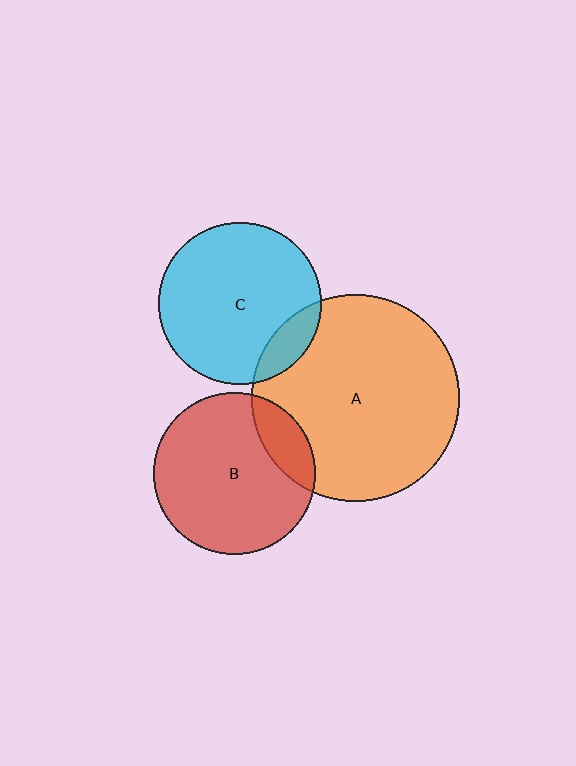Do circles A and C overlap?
Yes.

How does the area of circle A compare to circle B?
Approximately 1.6 times.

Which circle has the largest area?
Circle A (orange).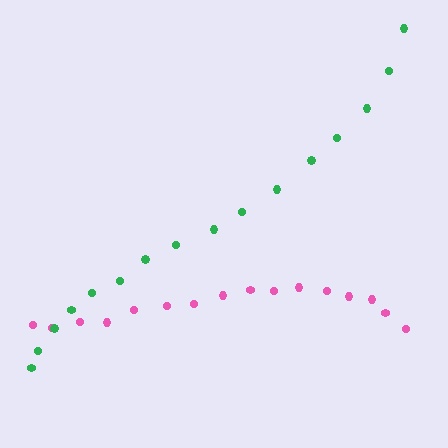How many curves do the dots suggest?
There are 2 distinct paths.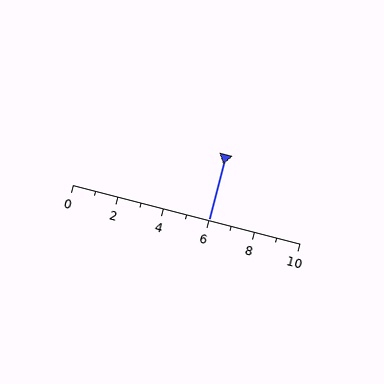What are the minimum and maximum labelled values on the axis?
The axis runs from 0 to 10.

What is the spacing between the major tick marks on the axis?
The major ticks are spaced 2 apart.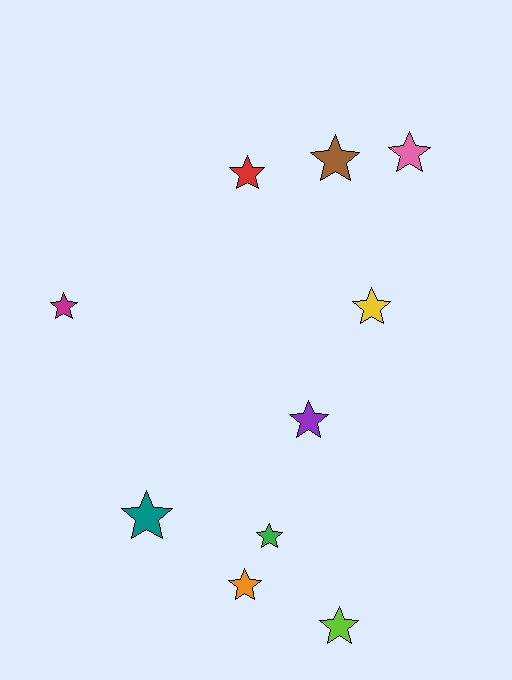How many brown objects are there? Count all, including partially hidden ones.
There is 1 brown object.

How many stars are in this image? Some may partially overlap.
There are 10 stars.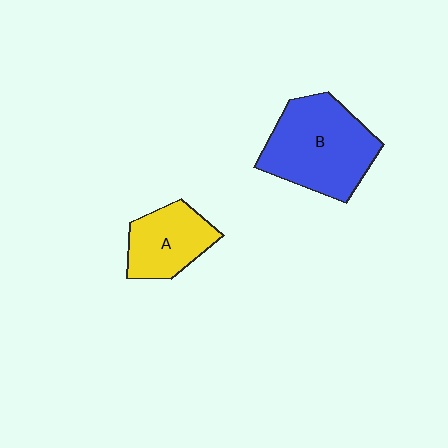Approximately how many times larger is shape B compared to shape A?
Approximately 1.7 times.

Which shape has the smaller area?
Shape A (yellow).